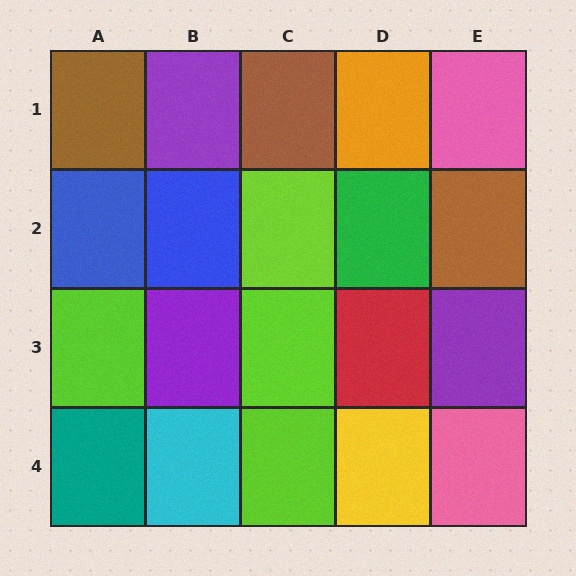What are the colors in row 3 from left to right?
Lime, purple, lime, red, purple.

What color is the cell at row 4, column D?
Yellow.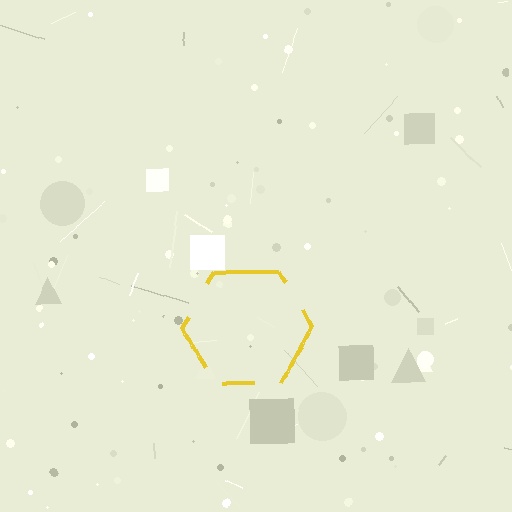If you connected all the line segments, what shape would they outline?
They would outline a hexagon.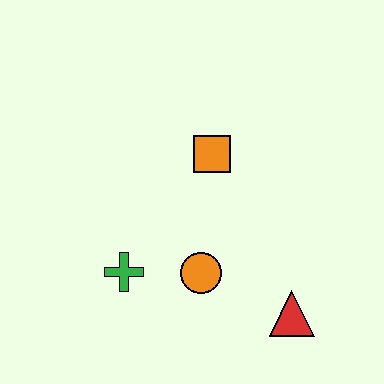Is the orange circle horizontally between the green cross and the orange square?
Yes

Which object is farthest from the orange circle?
The orange square is farthest from the orange circle.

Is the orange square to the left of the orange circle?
No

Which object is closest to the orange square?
The orange circle is closest to the orange square.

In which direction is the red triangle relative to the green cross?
The red triangle is to the right of the green cross.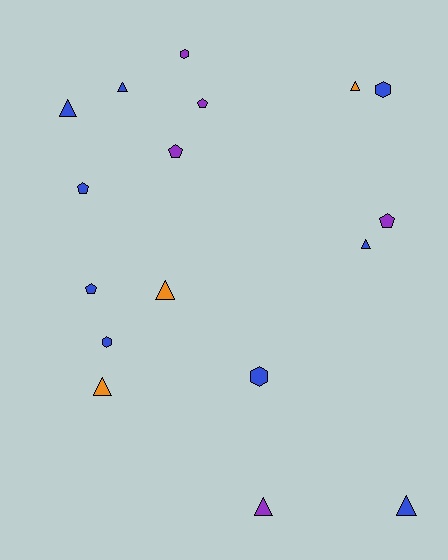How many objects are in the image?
There are 17 objects.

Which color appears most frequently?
Blue, with 9 objects.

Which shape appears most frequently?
Triangle, with 8 objects.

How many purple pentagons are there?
There are 3 purple pentagons.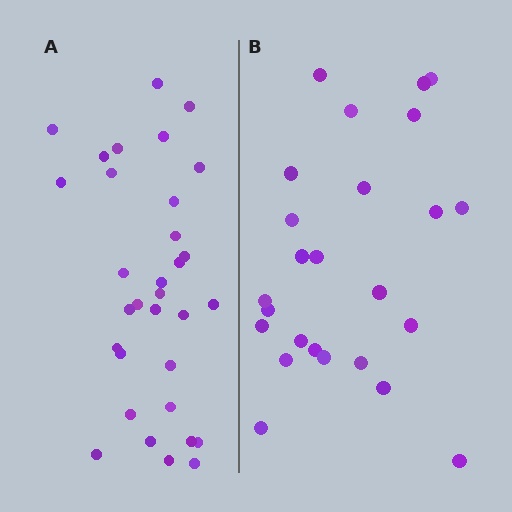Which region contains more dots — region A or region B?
Region A (the left region) has more dots.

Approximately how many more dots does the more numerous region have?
Region A has roughly 8 or so more dots than region B.